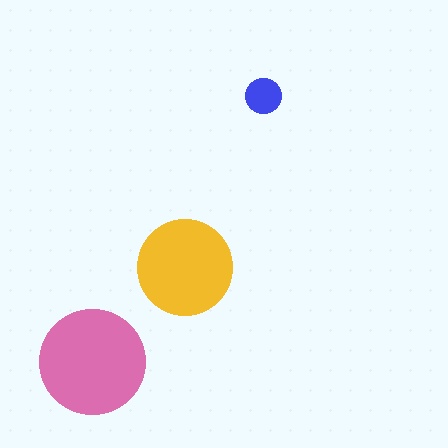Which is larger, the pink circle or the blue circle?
The pink one.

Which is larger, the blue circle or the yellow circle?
The yellow one.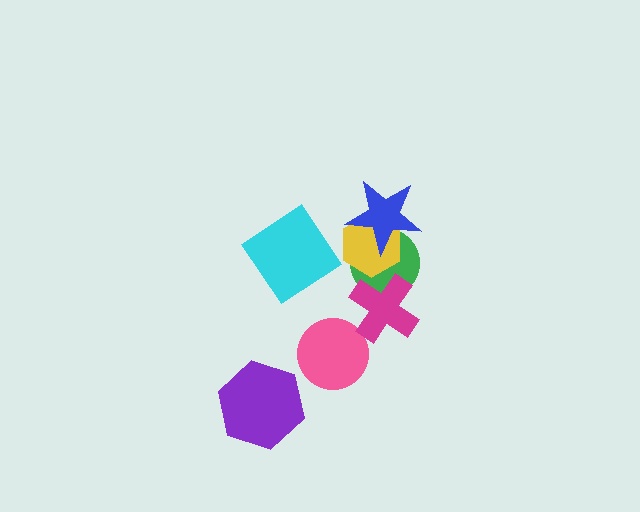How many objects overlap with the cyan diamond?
0 objects overlap with the cyan diamond.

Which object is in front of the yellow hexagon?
The blue star is in front of the yellow hexagon.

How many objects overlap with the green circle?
3 objects overlap with the green circle.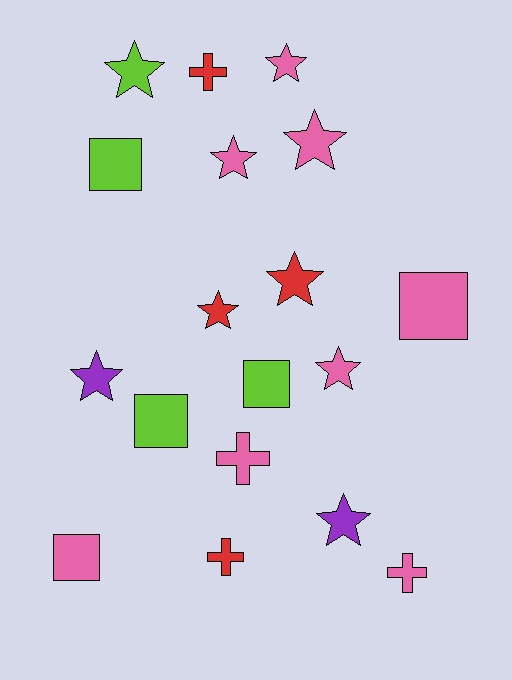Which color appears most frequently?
Pink, with 8 objects.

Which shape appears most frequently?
Star, with 9 objects.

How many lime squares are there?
There are 3 lime squares.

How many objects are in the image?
There are 18 objects.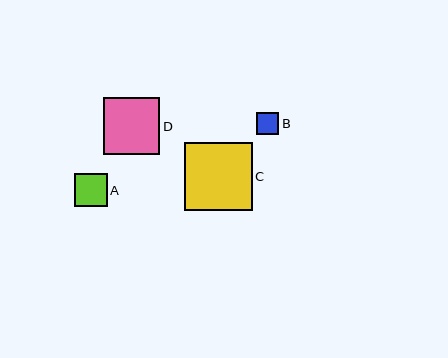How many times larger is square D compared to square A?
Square D is approximately 1.7 times the size of square A.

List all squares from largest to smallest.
From largest to smallest: C, D, A, B.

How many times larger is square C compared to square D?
Square C is approximately 1.2 times the size of square D.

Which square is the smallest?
Square B is the smallest with a size of approximately 23 pixels.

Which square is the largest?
Square C is the largest with a size of approximately 68 pixels.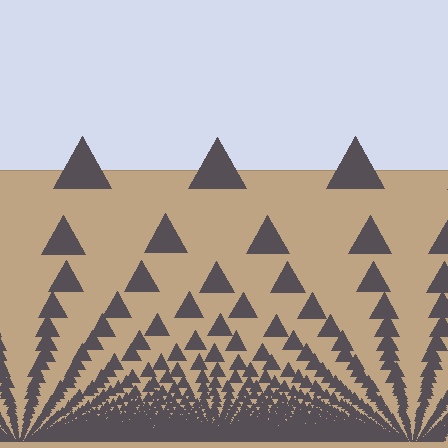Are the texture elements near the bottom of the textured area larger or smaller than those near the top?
Smaller. The gradient is inverted — elements near the bottom are smaller and denser.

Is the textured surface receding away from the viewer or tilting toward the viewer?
The surface appears to tilt toward the viewer. Texture elements get larger and sparser toward the top.